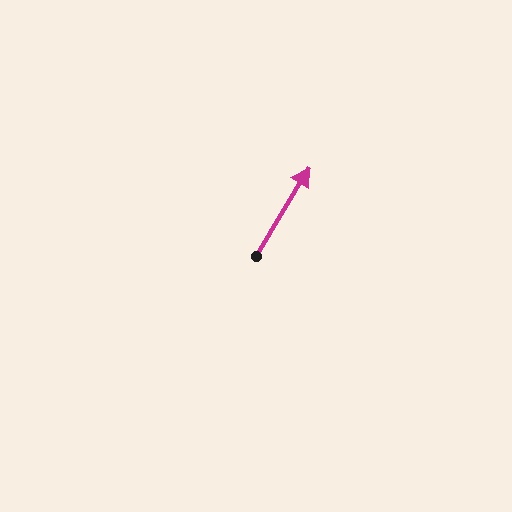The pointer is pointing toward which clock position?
Roughly 1 o'clock.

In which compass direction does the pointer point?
Northeast.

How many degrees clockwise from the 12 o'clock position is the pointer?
Approximately 31 degrees.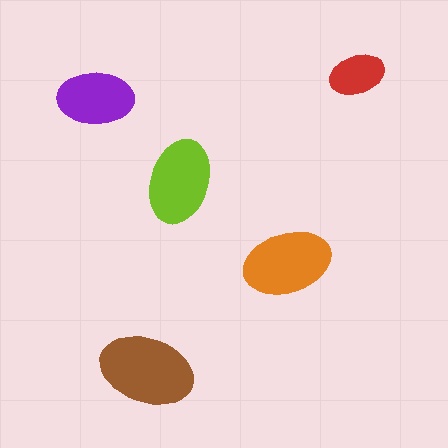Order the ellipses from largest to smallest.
the brown one, the orange one, the lime one, the purple one, the red one.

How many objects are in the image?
There are 5 objects in the image.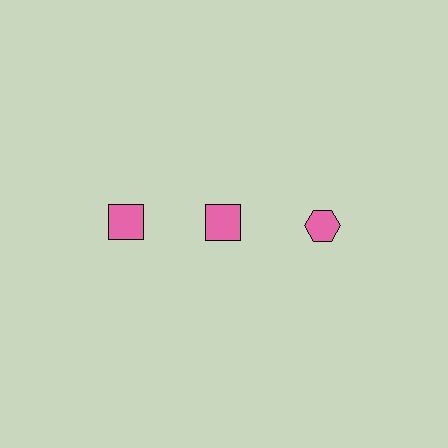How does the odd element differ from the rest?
It has a different shape: hexagon instead of square.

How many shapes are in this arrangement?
There are 3 shapes arranged in a grid pattern.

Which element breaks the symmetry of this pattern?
The pink hexagon in the top row, center column breaks the symmetry. All other shapes are pink squares.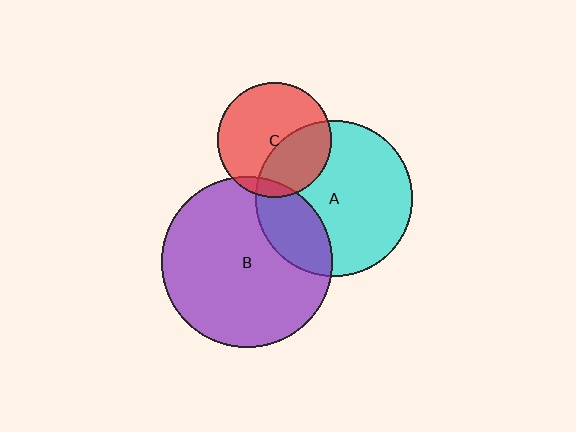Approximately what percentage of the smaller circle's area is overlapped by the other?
Approximately 10%.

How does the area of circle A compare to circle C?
Approximately 1.9 times.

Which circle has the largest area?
Circle B (purple).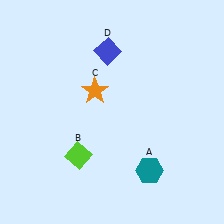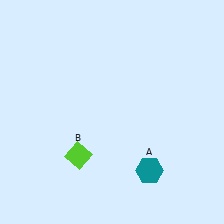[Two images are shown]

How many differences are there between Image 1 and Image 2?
There are 2 differences between the two images.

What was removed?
The orange star (C), the blue diamond (D) were removed in Image 2.